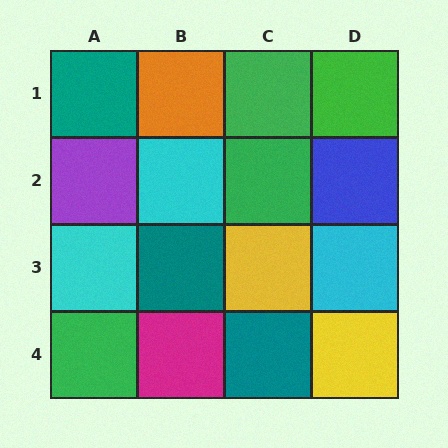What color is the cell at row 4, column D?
Yellow.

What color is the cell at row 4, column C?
Teal.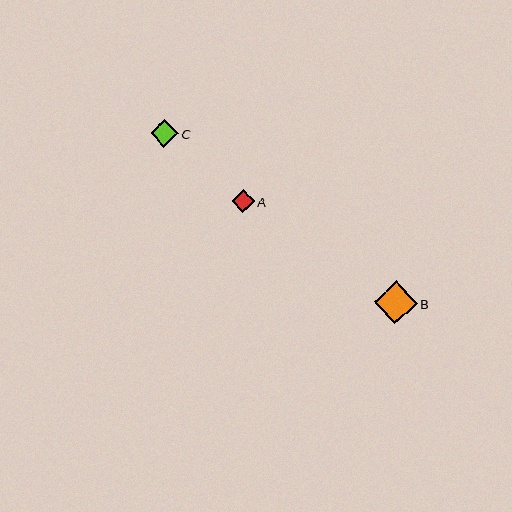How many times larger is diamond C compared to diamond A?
Diamond C is approximately 1.2 times the size of diamond A.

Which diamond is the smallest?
Diamond A is the smallest with a size of approximately 23 pixels.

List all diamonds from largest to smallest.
From largest to smallest: B, C, A.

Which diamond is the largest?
Diamond B is the largest with a size of approximately 43 pixels.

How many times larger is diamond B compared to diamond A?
Diamond B is approximately 1.9 times the size of diamond A.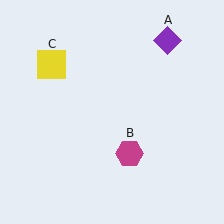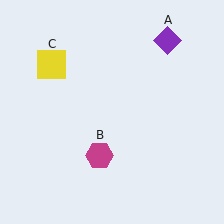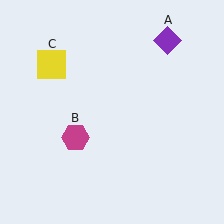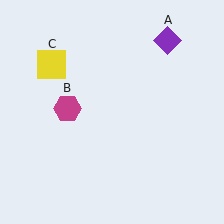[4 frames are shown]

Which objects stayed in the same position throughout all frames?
Purple diamond (object A) and yellow square (object C) remained stationary.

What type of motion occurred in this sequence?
The magenta hexagon (object B) rotated clockwise around the center of the scene.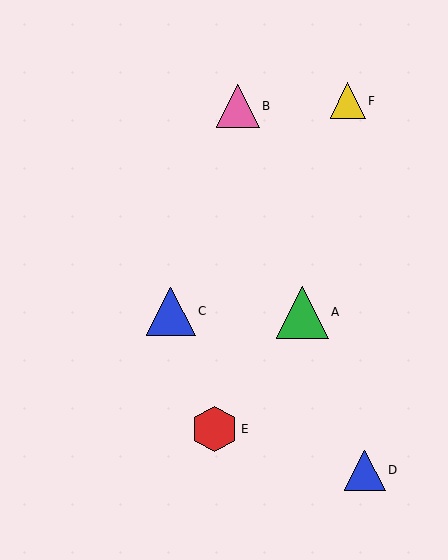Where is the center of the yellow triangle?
The center of the yellow triangle is at (348, 101).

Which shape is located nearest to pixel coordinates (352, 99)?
The yellow triangle (labeled F) at (348, 101) is nearest to that location.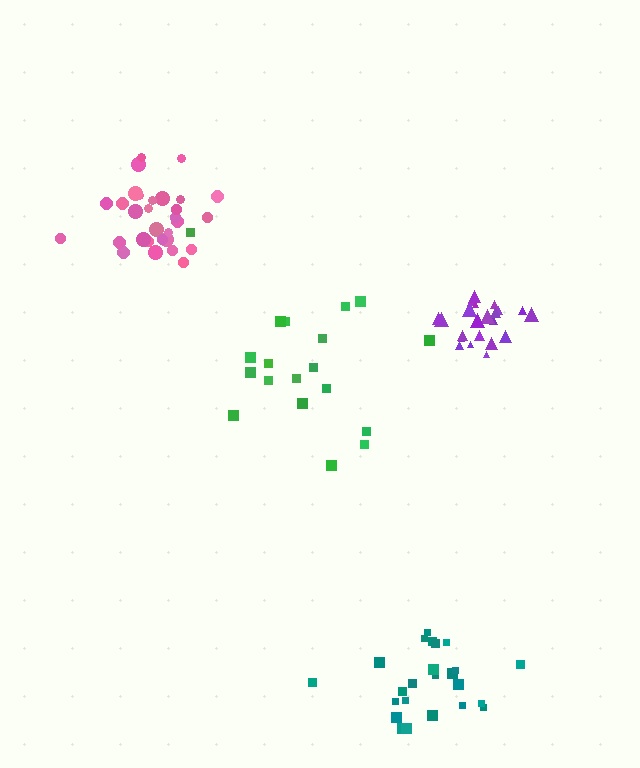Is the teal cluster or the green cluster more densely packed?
Teal.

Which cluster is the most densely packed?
Purple.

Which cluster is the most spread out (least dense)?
Green.